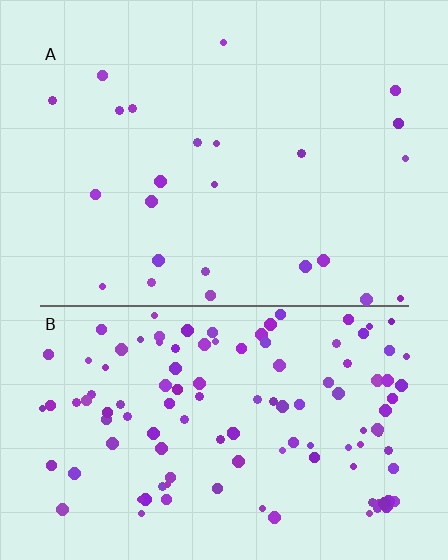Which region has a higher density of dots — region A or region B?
B (the bottom).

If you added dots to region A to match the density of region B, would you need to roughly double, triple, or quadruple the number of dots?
Approximately quadruple.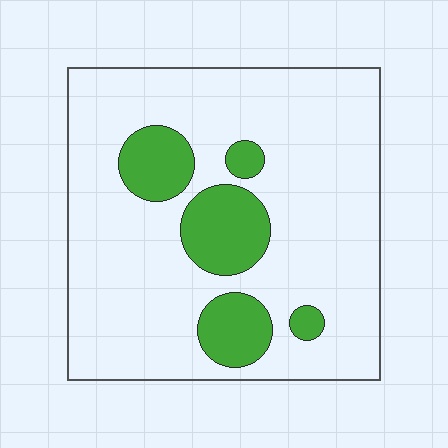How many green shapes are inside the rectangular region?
5.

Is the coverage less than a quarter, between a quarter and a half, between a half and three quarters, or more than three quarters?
Less than a quarter.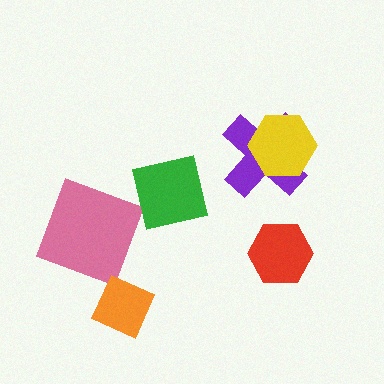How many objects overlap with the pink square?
0 objects overlap with the pink square.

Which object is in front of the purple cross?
The yellow hexagon is in front of the purple cross.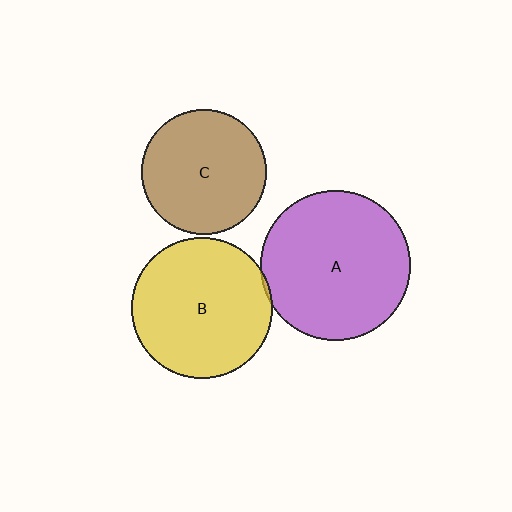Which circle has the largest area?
Circle A (purple).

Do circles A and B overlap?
Yes.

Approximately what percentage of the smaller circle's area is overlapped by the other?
Approximately 5%.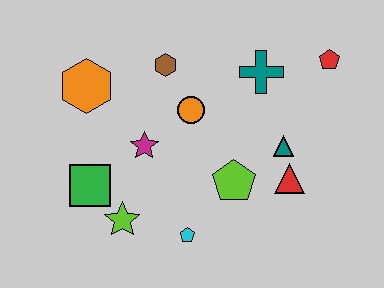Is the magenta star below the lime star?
No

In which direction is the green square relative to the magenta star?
The green square is to the left of the magenta star.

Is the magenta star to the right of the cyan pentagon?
No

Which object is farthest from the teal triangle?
The orange hexagon is farthest from the teal triangle.